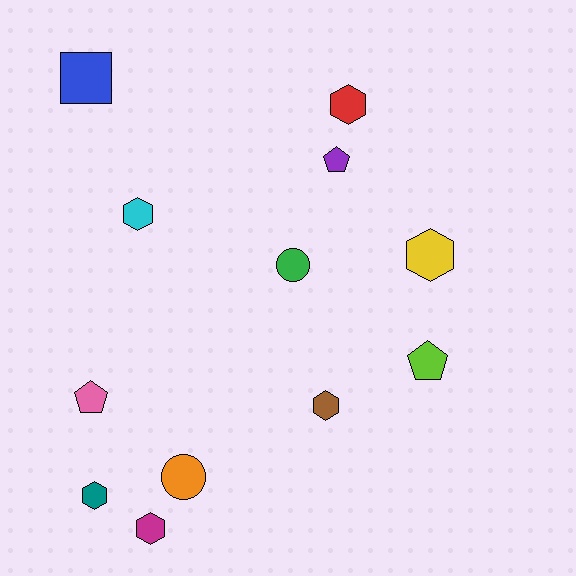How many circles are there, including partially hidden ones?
There are 2 circles.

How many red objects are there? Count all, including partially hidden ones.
There is 1 red object.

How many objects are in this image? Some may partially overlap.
There are 12 objects.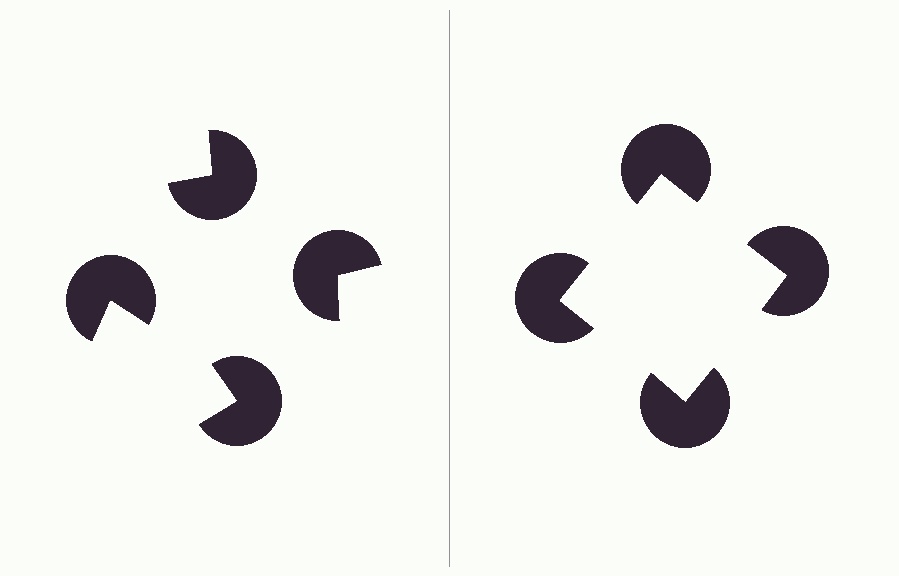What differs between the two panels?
The pac-man discs are positioned identically on both sides; only the wedge orientations differ. On the right they align to a square; on the left they are misaligned.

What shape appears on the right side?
An illusory square.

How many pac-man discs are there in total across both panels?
8 — 4 on each side.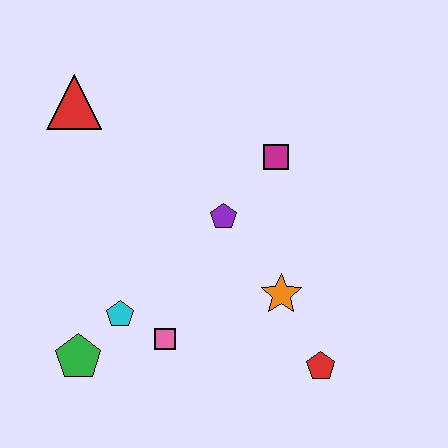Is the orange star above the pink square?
Yes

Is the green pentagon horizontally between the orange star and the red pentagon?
No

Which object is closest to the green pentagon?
The cyan pentagon is closest to the green pentagon.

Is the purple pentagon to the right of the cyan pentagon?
Yes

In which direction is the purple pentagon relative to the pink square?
The purple pentagon is above the pink square.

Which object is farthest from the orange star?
The red triangle is farthest from the orange star.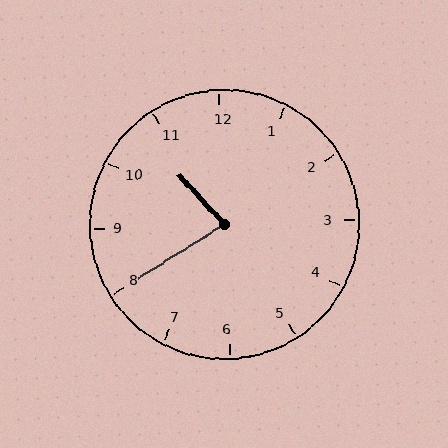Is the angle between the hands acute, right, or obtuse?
It is acute.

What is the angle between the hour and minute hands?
Approximately 80 degrees.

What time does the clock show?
10:40.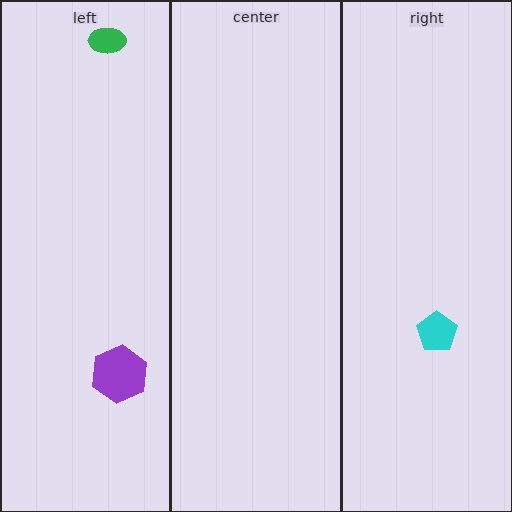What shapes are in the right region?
The cyan pentagon.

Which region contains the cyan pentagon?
The right region.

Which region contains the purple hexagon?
The left region.